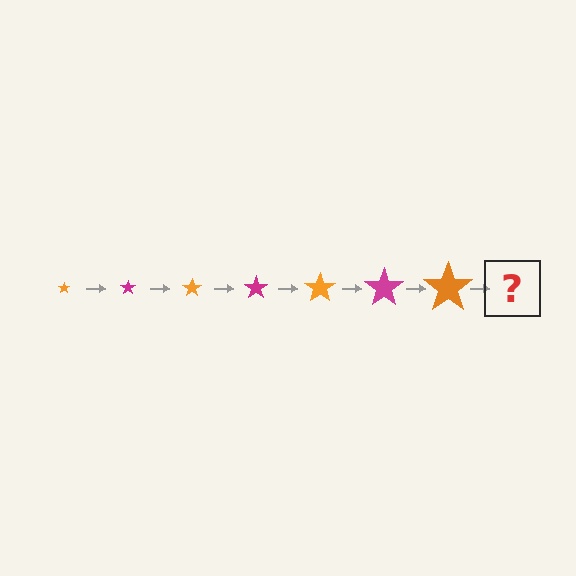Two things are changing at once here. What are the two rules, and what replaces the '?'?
The two rules are that the star grows larger each step and the color cycles through orange and magenta. The '?' should be a magenta star, larger than the previous one.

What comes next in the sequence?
The next element should be a magenta star, larger than the previous one.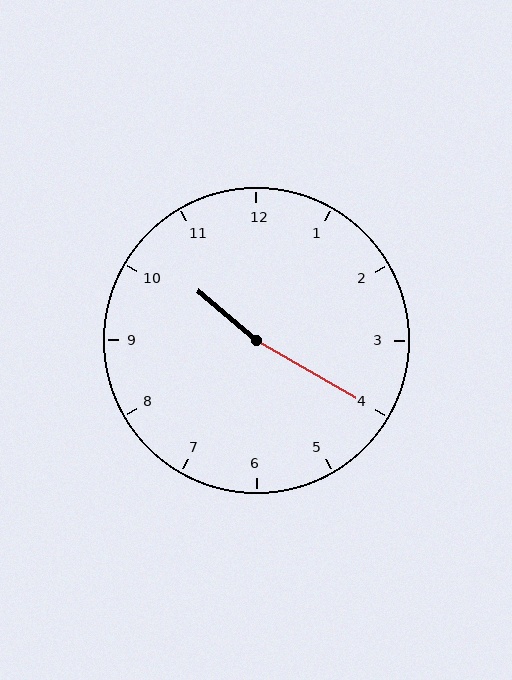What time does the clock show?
10:20.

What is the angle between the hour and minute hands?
Approximately 170 degrees.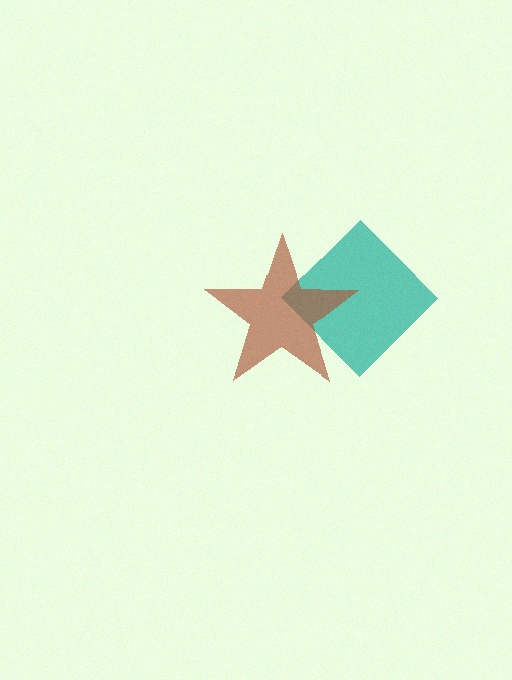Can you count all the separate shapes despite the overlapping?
Yes, there are 2 separate shapes.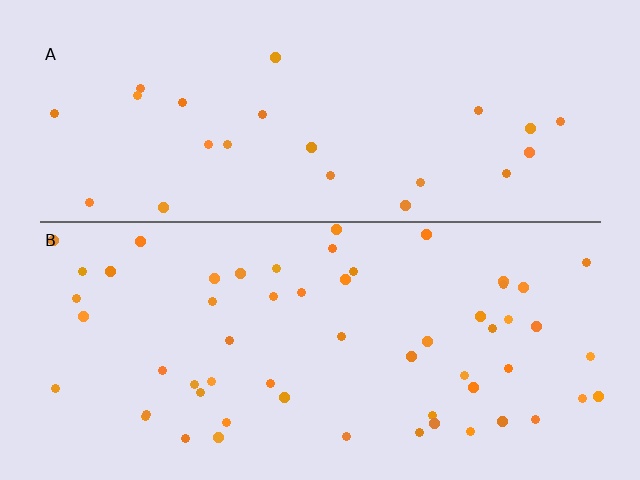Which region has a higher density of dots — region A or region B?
B (the bottom).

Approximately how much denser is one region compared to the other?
Approximately 2.3× — region B over region A.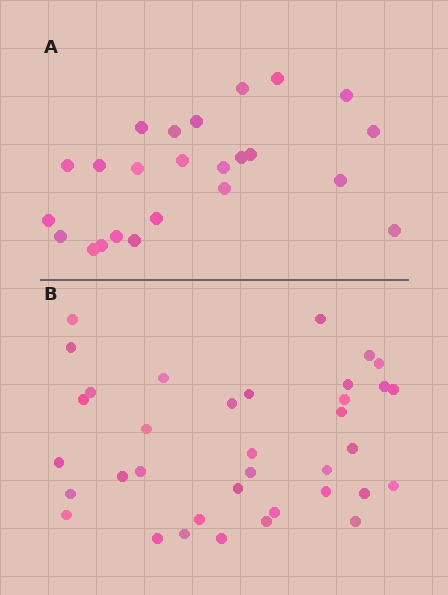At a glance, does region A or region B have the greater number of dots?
Region B (the bottom region) has more dots.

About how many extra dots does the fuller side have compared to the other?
Region B has roughly 12 or so more dots than region A.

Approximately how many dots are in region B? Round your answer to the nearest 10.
About 40 dots. (The exact count is 36, which rounds to 40.)